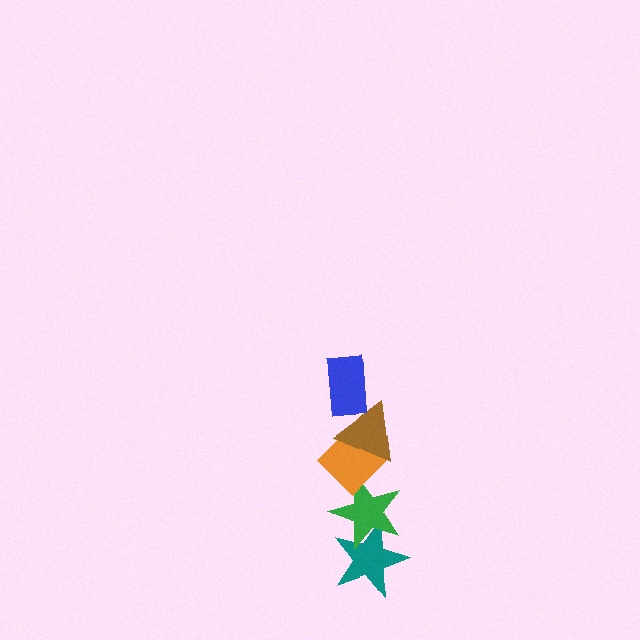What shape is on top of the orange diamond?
The brown triangle is on top of the orange diamond.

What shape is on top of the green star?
The orange diamond is on top of the green star.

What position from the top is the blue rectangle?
The blue rectangle is 1st from the top.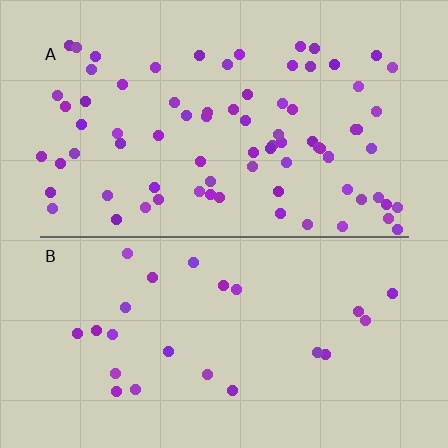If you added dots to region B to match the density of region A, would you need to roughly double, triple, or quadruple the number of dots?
Approximately triple.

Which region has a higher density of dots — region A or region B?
A (the top).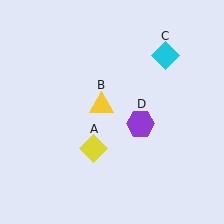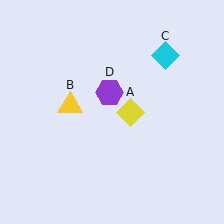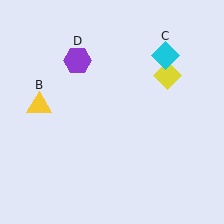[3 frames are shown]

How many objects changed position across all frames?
3 objects changed position: yellow diamond (object A), yellow triangle (object B), purple hexagon (object D).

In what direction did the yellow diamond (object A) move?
The yellow diamond (object A) moved up and to the right.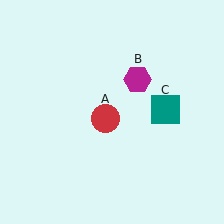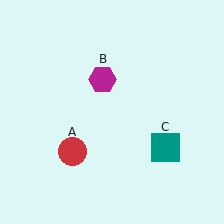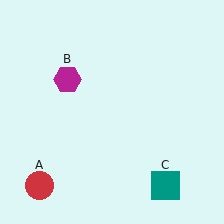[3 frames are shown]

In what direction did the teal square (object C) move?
The teal square (object C) moved down.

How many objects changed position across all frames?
3 objects changed position: red circle (object A), magenta hexagon (object B), teal square (object C).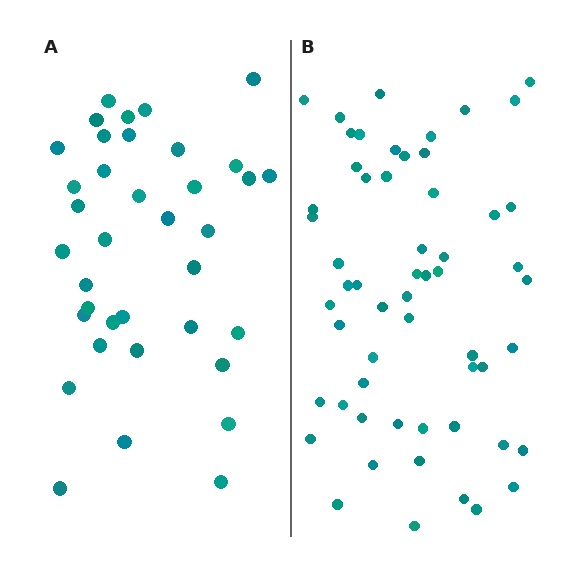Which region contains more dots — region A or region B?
Region B (the right region) has more dots.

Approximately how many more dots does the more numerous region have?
Region B has approximately 20 more dots than region A.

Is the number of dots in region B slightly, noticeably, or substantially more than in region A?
Region B has substantially more. The ratio is roughly 1.5 to 1.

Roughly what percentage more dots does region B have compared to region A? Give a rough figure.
About 55% more.